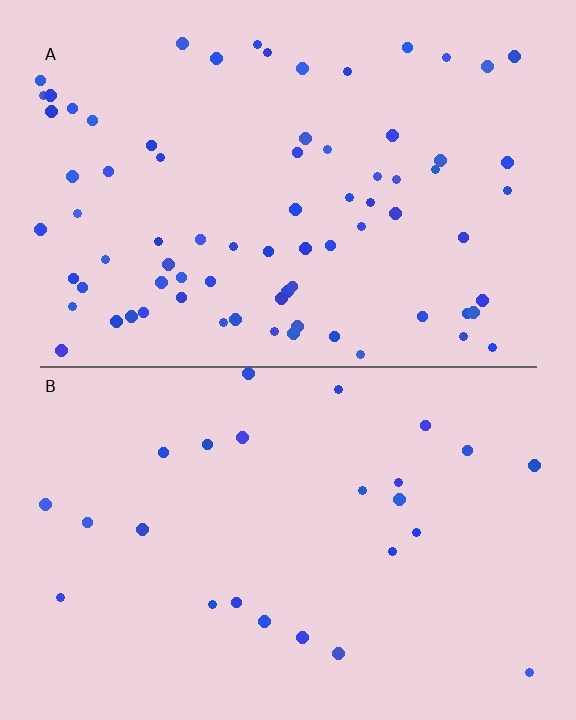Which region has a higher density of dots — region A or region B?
A (the top).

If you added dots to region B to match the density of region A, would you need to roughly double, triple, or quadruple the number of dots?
Approximately triple.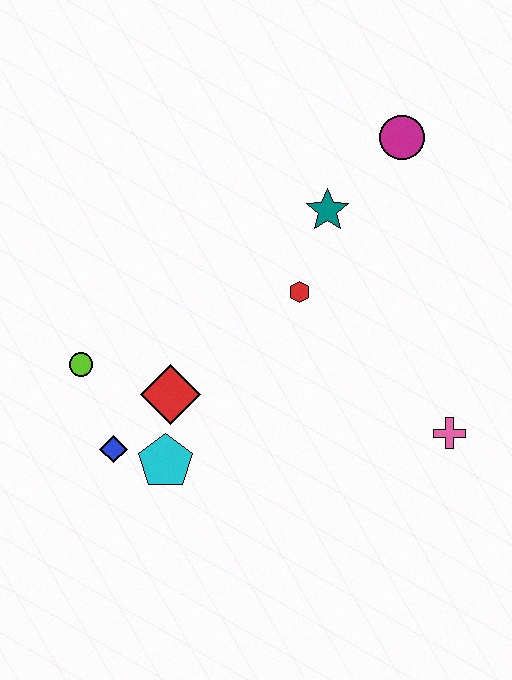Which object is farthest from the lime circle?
The magenta circle is farthest from the lime circle.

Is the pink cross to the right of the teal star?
Yes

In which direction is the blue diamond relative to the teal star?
The blue diamond is below the teal star.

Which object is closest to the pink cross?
The red hexagon is closest to the pink cross.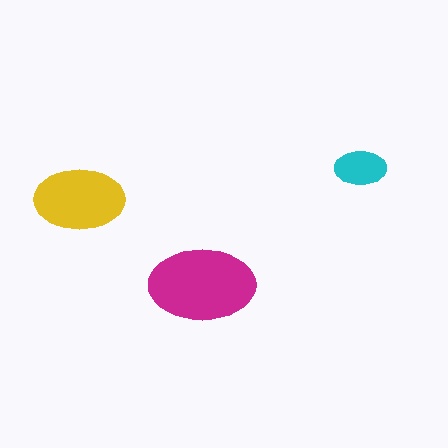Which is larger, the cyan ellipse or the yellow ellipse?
The yellow one.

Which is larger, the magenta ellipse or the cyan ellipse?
The magenta one.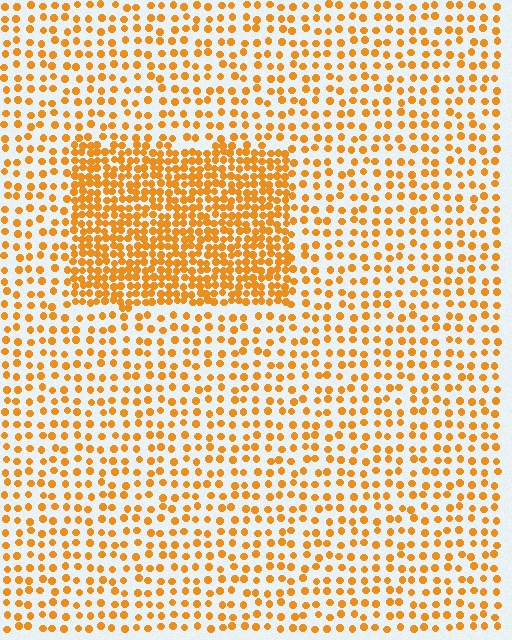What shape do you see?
I see a rectangle.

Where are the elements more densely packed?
The elements are more densely packed inside the rectangle boundary.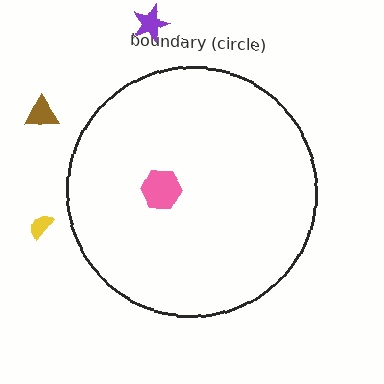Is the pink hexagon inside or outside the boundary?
Inside.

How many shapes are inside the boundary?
1 inside, 3 outside.